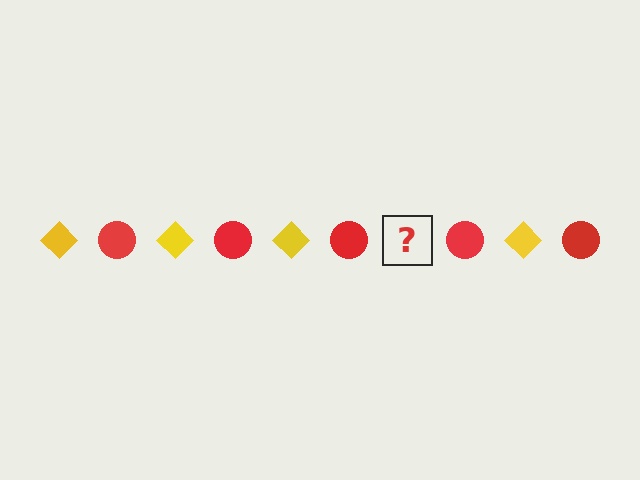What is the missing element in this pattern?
The missing element is a yellow diamond.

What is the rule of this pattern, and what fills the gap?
The rule is that the pattern alternates between yellow diamond and red circle. The gap should be filled with a yellow diamond.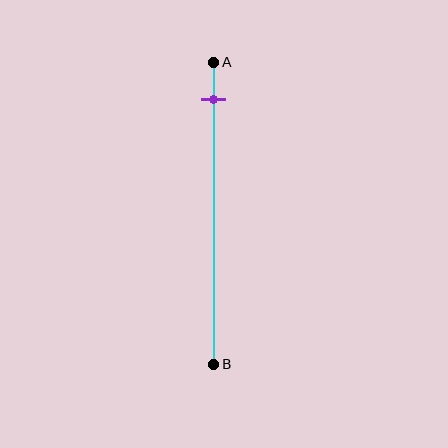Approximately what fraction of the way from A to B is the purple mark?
The purple mark is approximately 10% of the way from A to B.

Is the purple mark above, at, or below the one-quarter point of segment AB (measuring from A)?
The purple mark is above the one-quarter point of segment AB.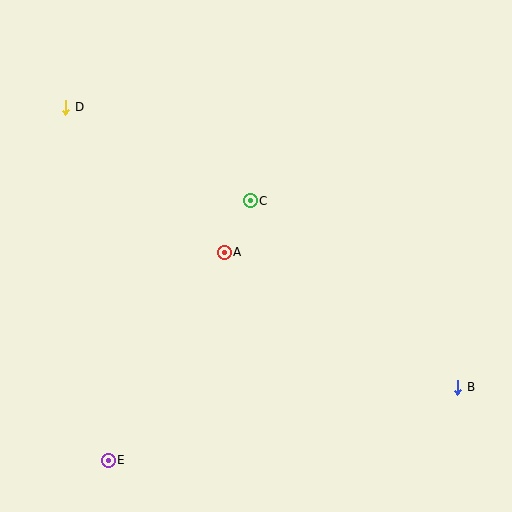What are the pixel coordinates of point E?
Point E is at (108, 460).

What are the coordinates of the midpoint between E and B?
The midpoint between E and B is at (283, 424).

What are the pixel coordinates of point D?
Point D is at (66, 107).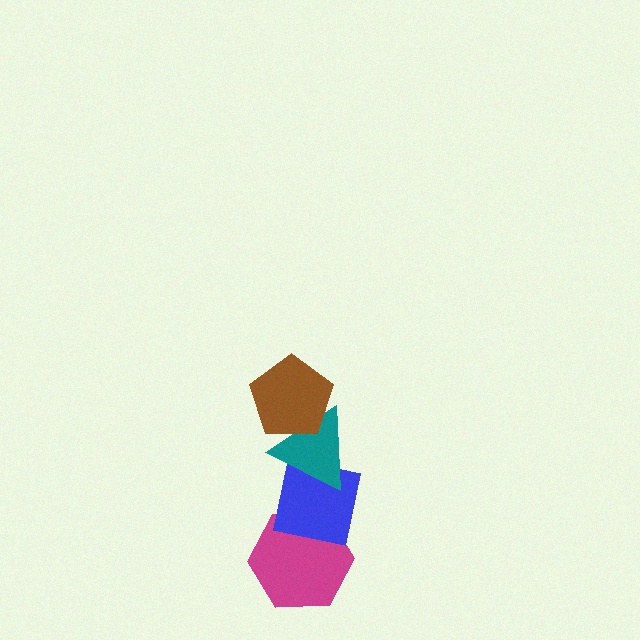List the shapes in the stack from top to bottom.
From top to bottom: the brown pentagon, the teal triangle, the blue square, the magenta hexagon.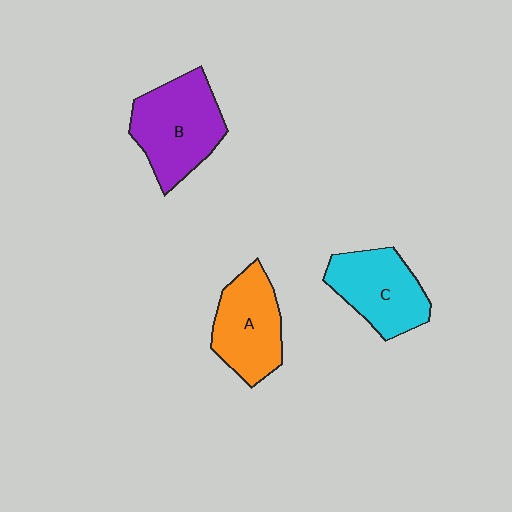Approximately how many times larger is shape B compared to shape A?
Approximately 1.2 times.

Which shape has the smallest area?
Shape A (orange).